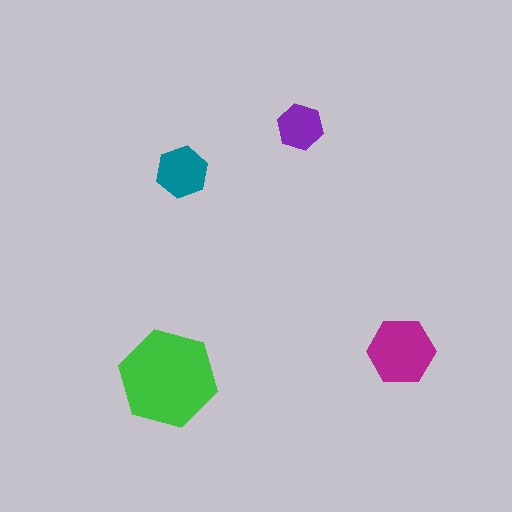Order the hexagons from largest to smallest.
the green one, the magenta one, the teal one, the purple one.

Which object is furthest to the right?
The magenta hexagon is rightmost.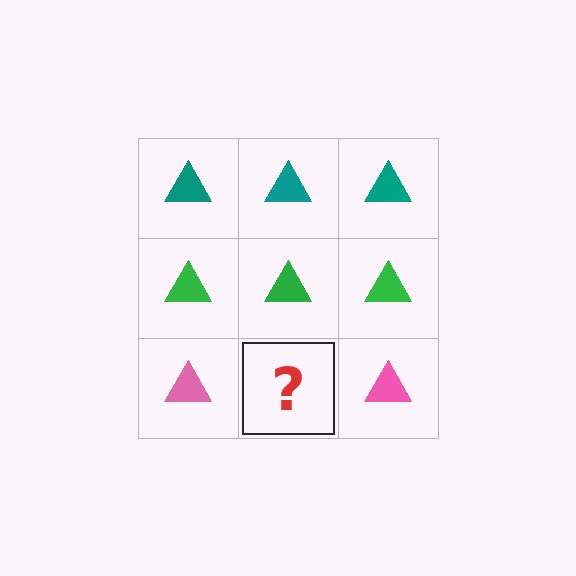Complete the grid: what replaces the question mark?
The question mark should be replaced with a pink triangle.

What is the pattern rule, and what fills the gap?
The rule is that each row has a consistent color. The gap should be filled with a pink triangle.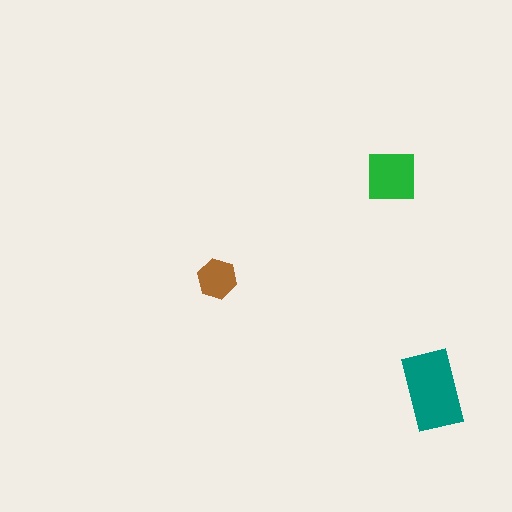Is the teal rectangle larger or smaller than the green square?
Larger.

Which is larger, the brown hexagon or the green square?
The green square.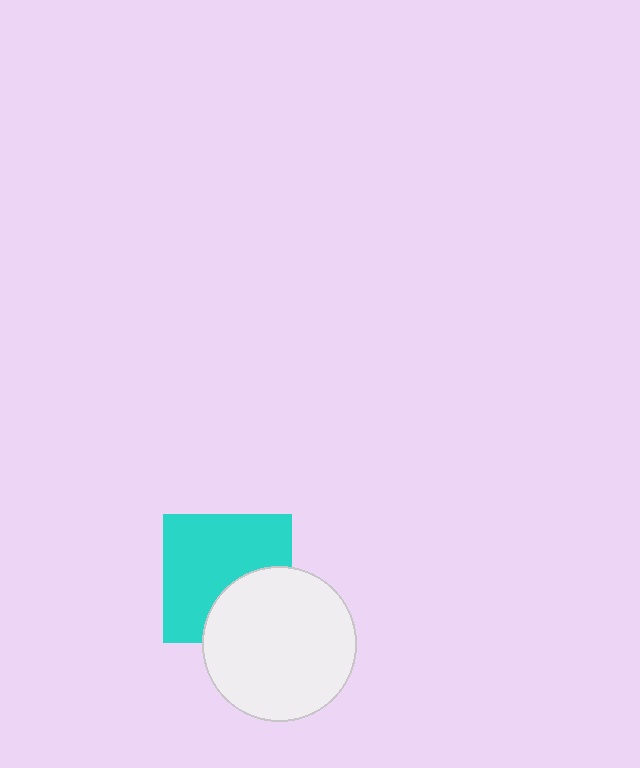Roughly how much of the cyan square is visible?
Most of it is visible (roughly 66%).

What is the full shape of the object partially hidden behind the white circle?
The partially hidden object is a cyan square.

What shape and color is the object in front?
The object in front is a white circle.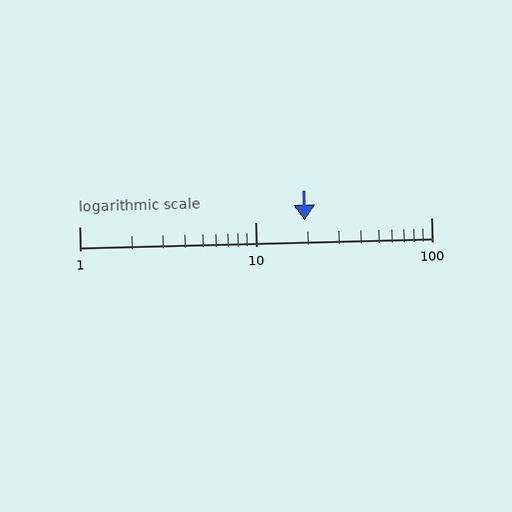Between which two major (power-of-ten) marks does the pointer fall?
The pointer is between 10 and 100.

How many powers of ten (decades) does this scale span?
The scale spans 2 decades, from 1 to 100.